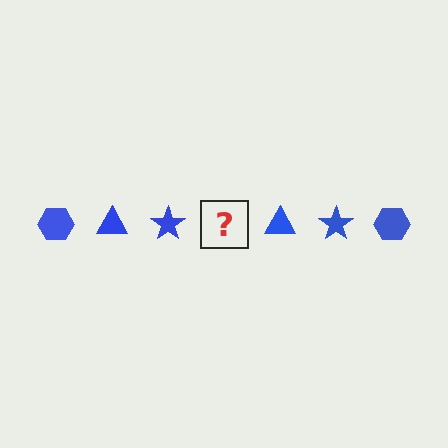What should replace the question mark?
The question mark should be replaced with a blue hexagon.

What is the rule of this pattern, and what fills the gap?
The rule is that the pattern cycles through hexagon, triangle, star shapes in blue. The gap should be filled with a blue hexagon.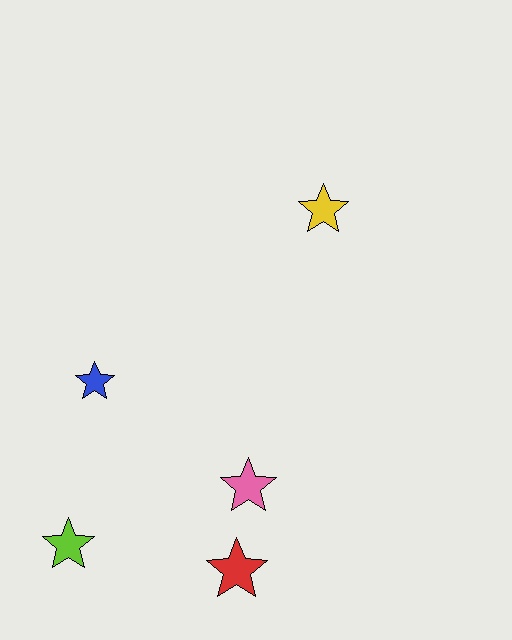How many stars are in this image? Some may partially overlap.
There are 5 stars.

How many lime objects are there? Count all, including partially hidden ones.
There is 1 lime object.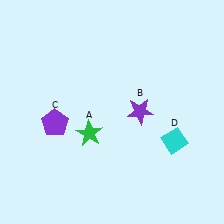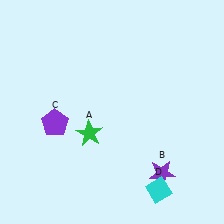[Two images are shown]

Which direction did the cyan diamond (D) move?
The cyan diamond (D) moved down.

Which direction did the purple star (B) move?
The purple star (B) moved down.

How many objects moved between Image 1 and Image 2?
2 objects moved between the two images.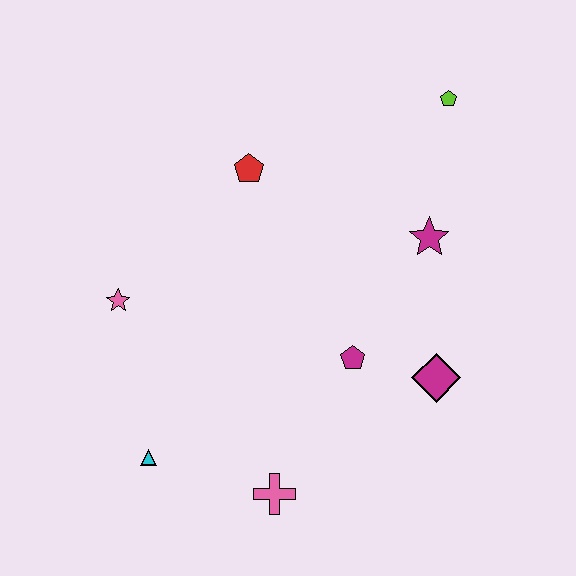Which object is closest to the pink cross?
The cyan triangle is closest to the pink cross.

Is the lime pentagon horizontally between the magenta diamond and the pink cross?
No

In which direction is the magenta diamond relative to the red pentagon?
The magenta diamond is below the red pentagon.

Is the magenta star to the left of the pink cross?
No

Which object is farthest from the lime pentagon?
The cyan triangle is farthest from the lime pentagon.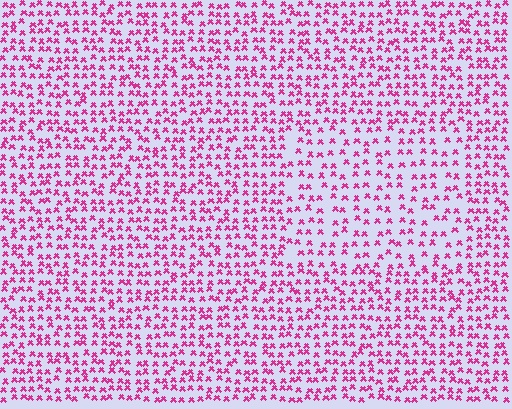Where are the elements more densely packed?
The elements are more densely packed outside the rectangle boundary.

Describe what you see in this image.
The image contains small magenta elements arranged at two different densities. A rectangle-shaped region is visible where the elements are less densely packed than the surrounding area.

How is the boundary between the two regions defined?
The boundary is defined by a change in element density (approximately 1.6x ratio). All elements are the same color, size, and shape.